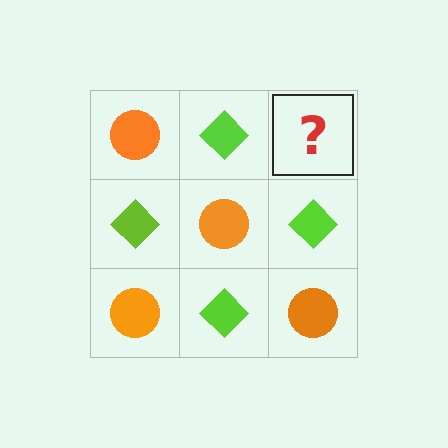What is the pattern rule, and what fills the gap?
The rule is that it alternates orange circle and lime diamond in a checkerboard pattern. The gap should be filled with an orange circle.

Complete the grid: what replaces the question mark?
The question mark should be replaced with an orange circle.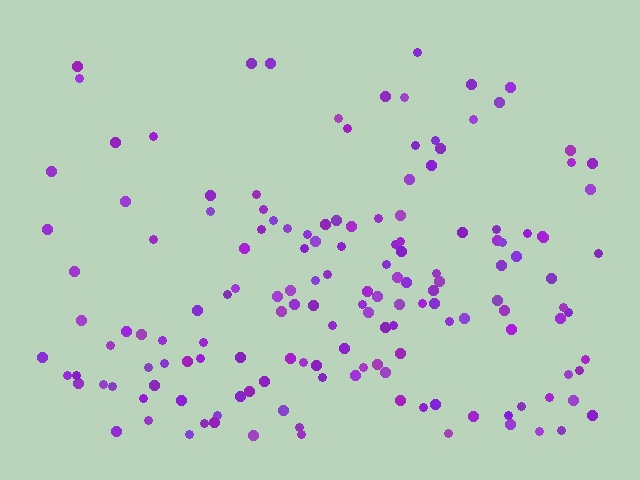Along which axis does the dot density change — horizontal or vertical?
Vertical.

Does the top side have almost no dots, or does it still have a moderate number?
Still a moderate number, just noticeably fewer than the bottom.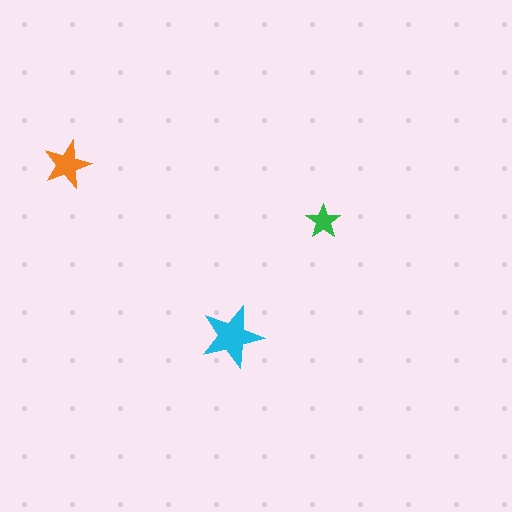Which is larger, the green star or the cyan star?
The cyan one.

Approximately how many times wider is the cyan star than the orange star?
About 1.5 times wider.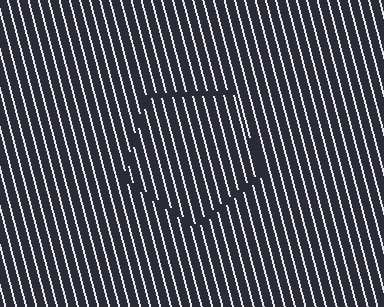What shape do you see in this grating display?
An illusory pentagon. The interior of the shape contains the same grating, shifted by half a period — the contour is defined by the phase discontinuity where line-ends from the inner and outer gratings abut.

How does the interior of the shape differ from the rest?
The interior of the shape contains the same grating, shifted by half a period — the contour is defined by the phase discontinuity where line-ends from the inner and outer gratings abut.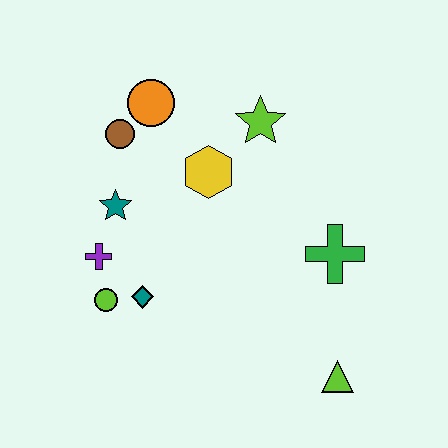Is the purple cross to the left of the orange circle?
Yes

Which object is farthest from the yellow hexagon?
The lime triangle is farthest from the yellow hexagon.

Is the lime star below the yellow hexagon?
No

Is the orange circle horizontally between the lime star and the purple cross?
Yes